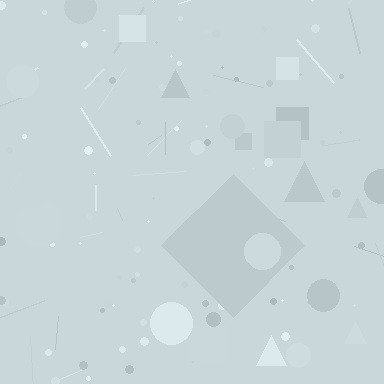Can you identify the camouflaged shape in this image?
The camouflaged shape is a diamond.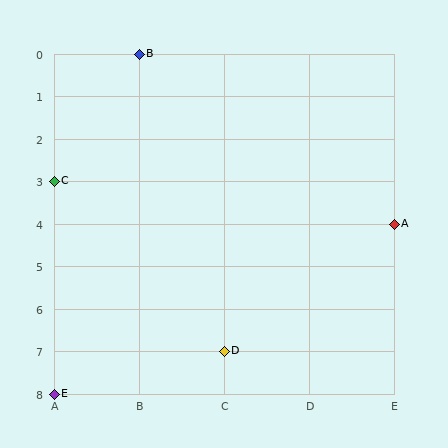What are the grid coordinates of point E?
Point E is at grid coordinates (A, 8).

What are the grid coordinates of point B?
Point B is at grid coordinates (B, 0).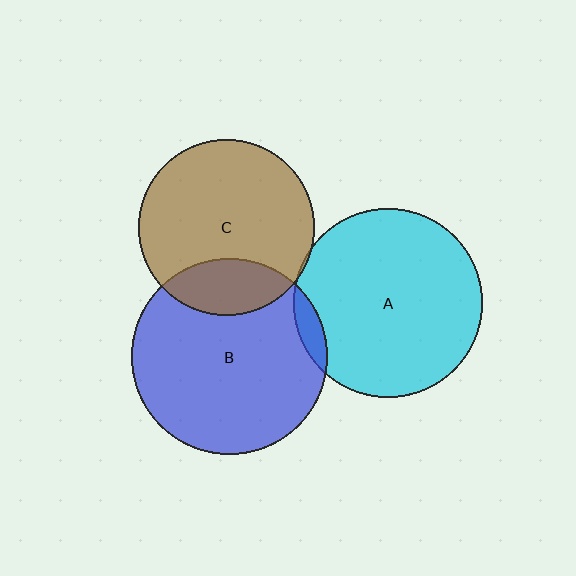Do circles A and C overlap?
Yes.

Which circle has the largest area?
Circle B (blue).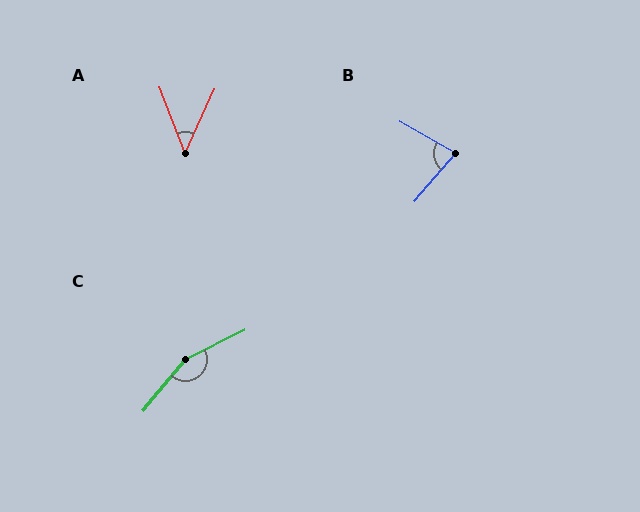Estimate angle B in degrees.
Approximately 79 degrees.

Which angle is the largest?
C, at approximately 156 degrees.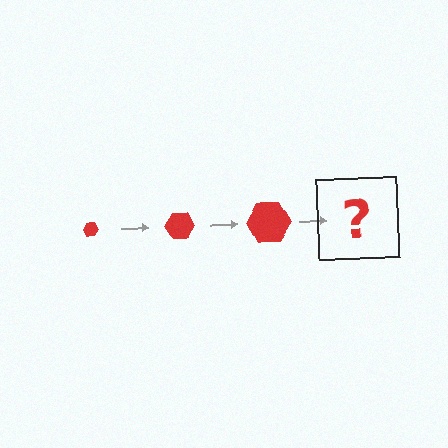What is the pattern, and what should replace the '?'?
The pattern is that the hexagon gets progressively larger each step. The '?' should be a red hexagon, larger than the previous one.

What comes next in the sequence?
The next element should be a red hexagon, larger than the previous one.